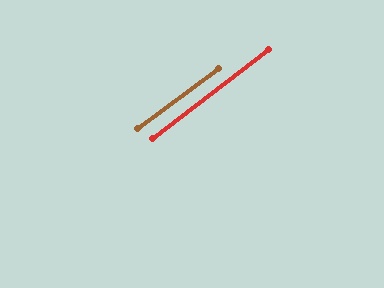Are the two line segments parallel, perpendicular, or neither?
Parallel — their directions differ by only 0.8°.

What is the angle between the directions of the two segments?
Approximately 1 degree.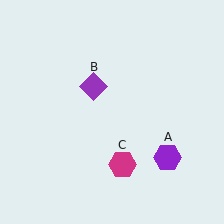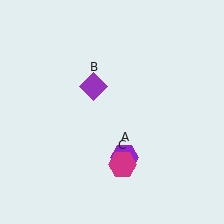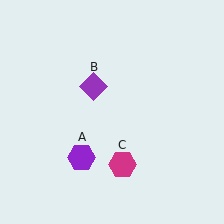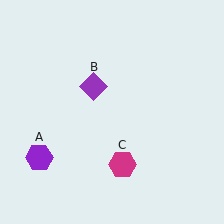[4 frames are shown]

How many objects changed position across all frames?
1 object changed position: purple hexagon (object A).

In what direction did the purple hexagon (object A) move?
The purple hexagon (object A) moved left.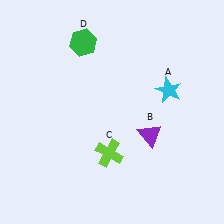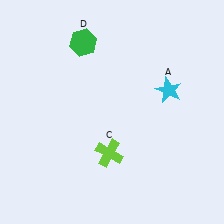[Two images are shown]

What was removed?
The purple triangle (B) was removed in Image 2.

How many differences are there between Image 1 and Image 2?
There is 1 difference between the two images.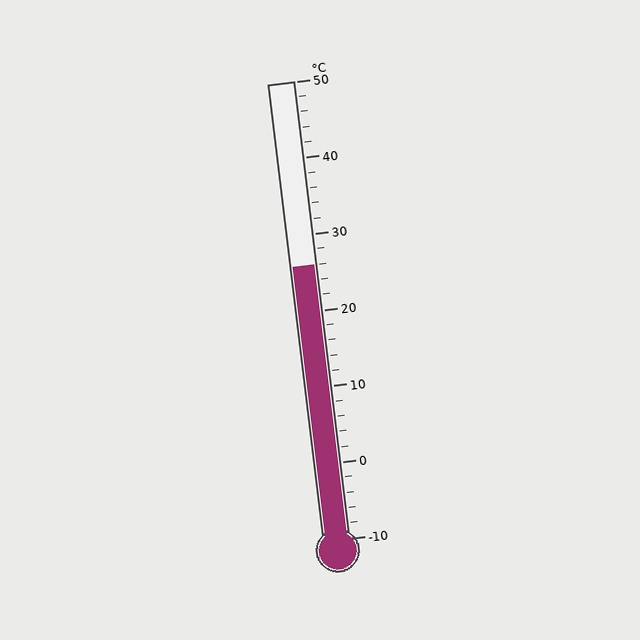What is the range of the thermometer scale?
The thermometer scale ranges from -10°C to 50°C.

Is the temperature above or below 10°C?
The temperature is above 10°C.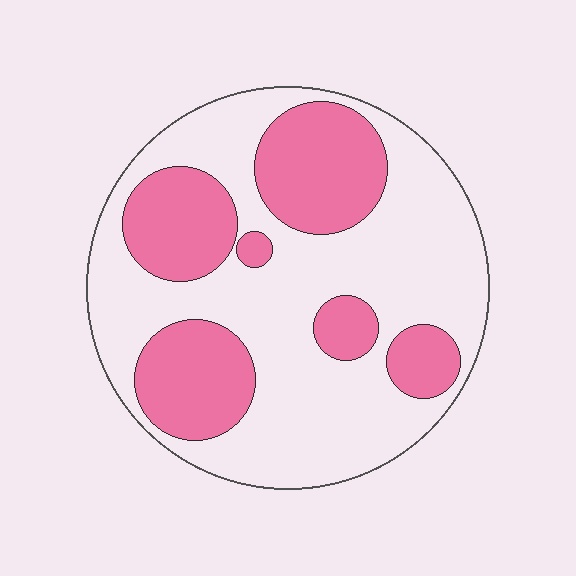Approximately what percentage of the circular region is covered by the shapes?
Approximately 35%.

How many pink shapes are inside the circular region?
6.